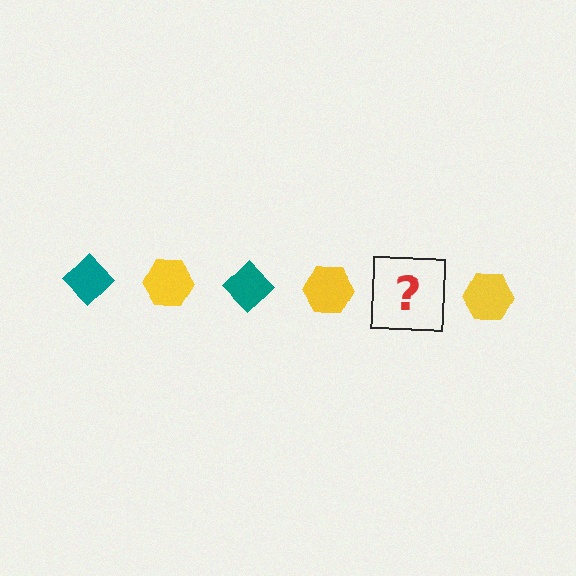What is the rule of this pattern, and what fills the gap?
The rule is that the pattern alternates between teal diamond and yellow hexagon. The gap should be filled with a teal diamond.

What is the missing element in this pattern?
The missing element is a teal diamond.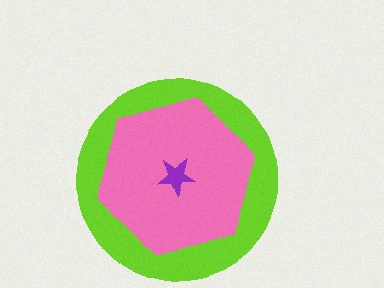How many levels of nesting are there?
3.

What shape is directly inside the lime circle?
The pink hexagon.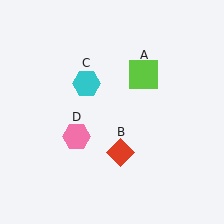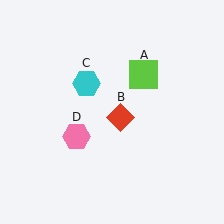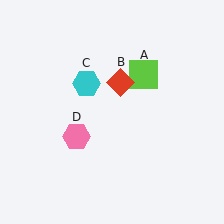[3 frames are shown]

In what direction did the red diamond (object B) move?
The red diamond (object B) moved up.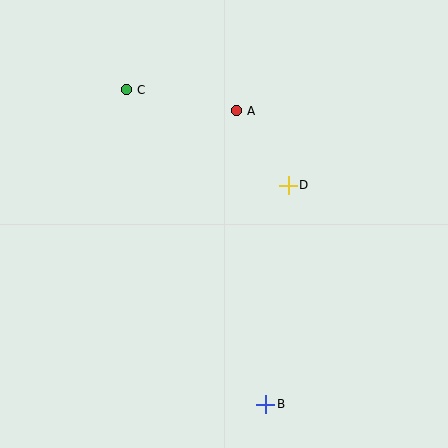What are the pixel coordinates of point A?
Point A is at (236, 111).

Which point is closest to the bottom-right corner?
Point B is closest to the bottom-right corner.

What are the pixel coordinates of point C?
Point C is at (126, 90).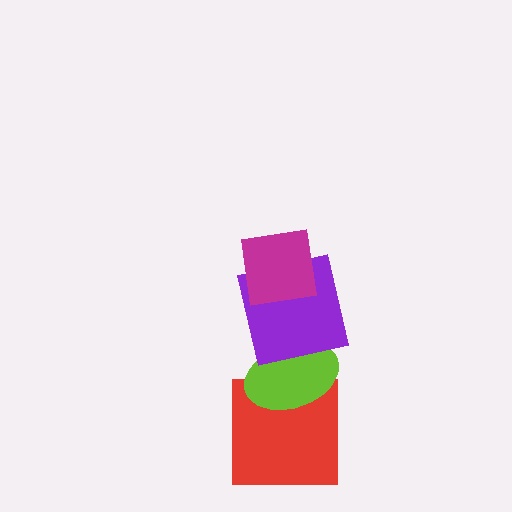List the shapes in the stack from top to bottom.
From top to bottom: the magenta square, the purple square, the lime ellipse, the red square.